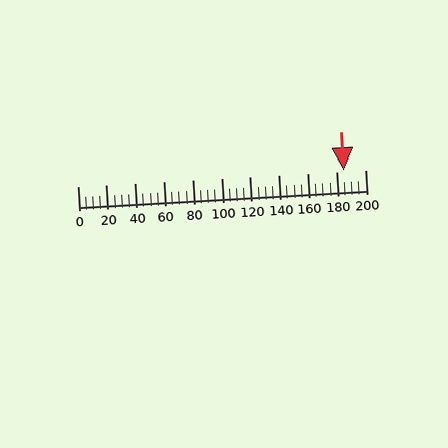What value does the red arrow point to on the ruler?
The red arrow points to approximately 185.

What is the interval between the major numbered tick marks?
The major tick marks are spaced 20 units apart.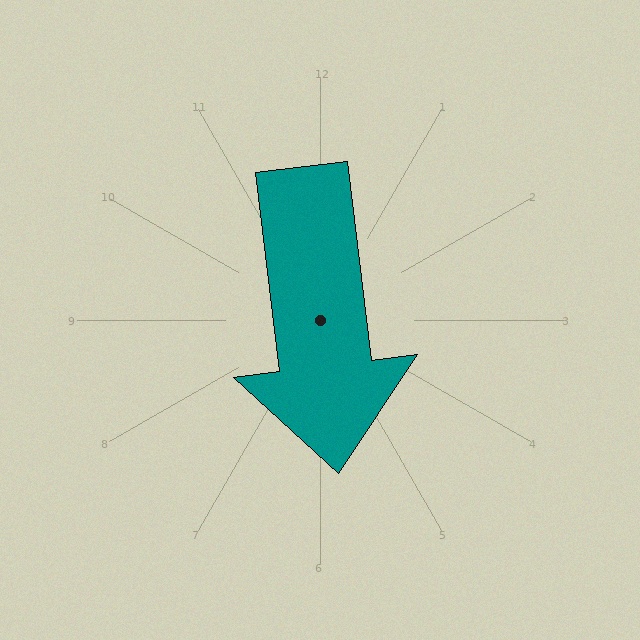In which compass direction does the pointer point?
South.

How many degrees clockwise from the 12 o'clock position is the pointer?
Approximately 173 degrees.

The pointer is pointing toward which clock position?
Roughly 6 o'clock.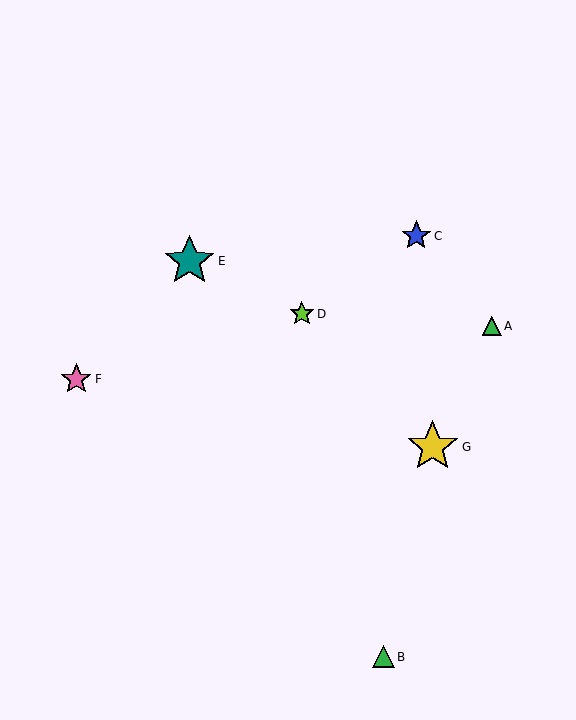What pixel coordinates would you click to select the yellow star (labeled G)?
Click at (433, 447) to select the yellow star G.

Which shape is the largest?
The yellow star (labeled G) is the largest.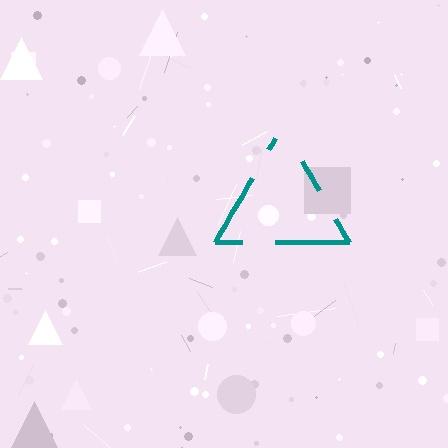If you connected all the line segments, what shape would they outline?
They would outline a triangle.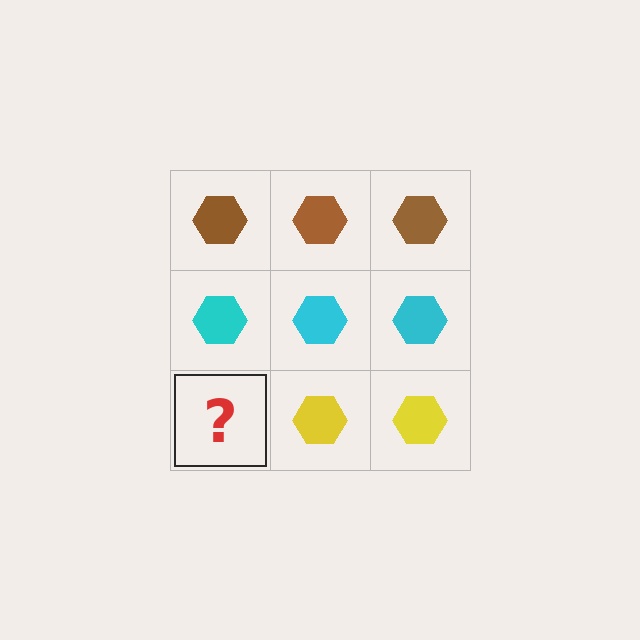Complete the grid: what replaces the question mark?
The question mark should be replaced with a yellow hexagon.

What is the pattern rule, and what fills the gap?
The rule is that each row has a consistent color. The gap should be filled with a yellow hexagon.